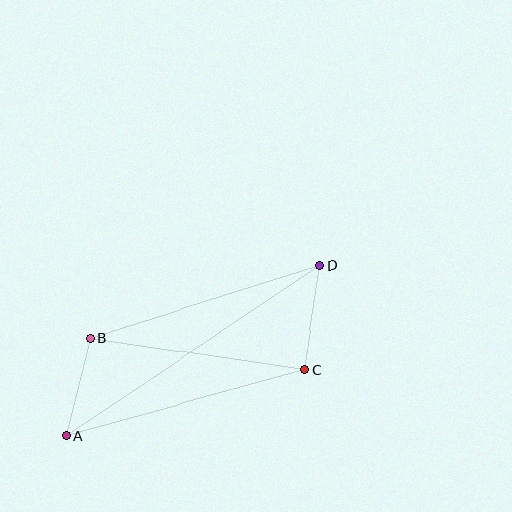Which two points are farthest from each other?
Points A and D are farthest from each other.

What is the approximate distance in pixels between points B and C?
The distance between B and C is approximately 217 pixels.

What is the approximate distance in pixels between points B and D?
The distance between B and D is approximately 241 pixels.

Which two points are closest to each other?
Points A and B are closest to each other.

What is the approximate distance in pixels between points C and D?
The distance between C and D is approximately 105 pixels.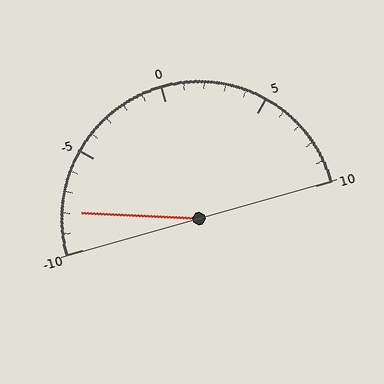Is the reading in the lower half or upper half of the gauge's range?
The reading is in the lower half of the range (-10 to 10).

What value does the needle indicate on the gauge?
The needle indicates approximately -8.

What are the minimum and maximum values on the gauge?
The gauge ranges from -10 to 10.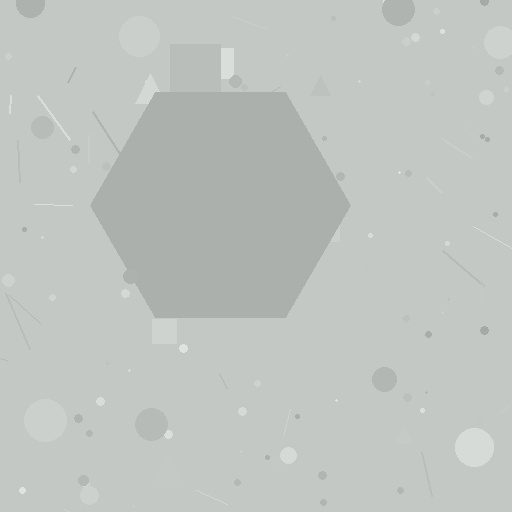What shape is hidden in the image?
A hexagon is hidden in the image.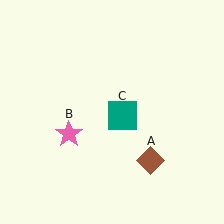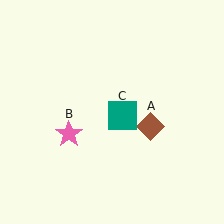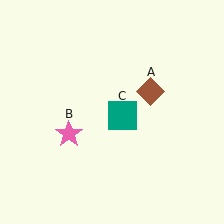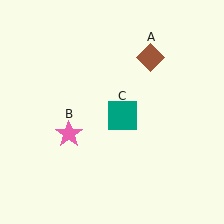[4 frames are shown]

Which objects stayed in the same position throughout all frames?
Pink star (object B) and teal square (object C) remained stationary.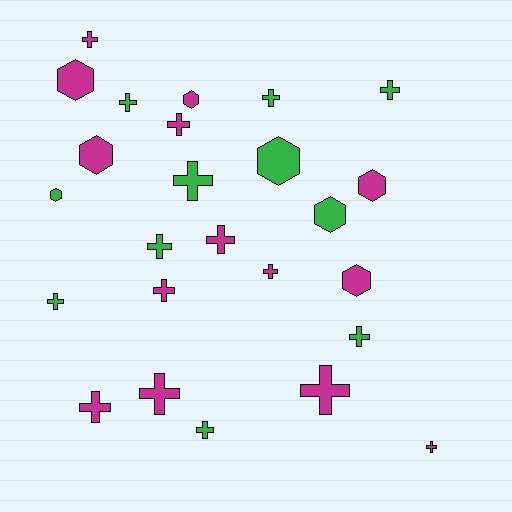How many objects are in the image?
There are 25 objects.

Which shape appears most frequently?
Cross, with 17 objects.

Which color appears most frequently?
Magenta, with 14 objects.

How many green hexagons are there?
There are 3 green hexagons.